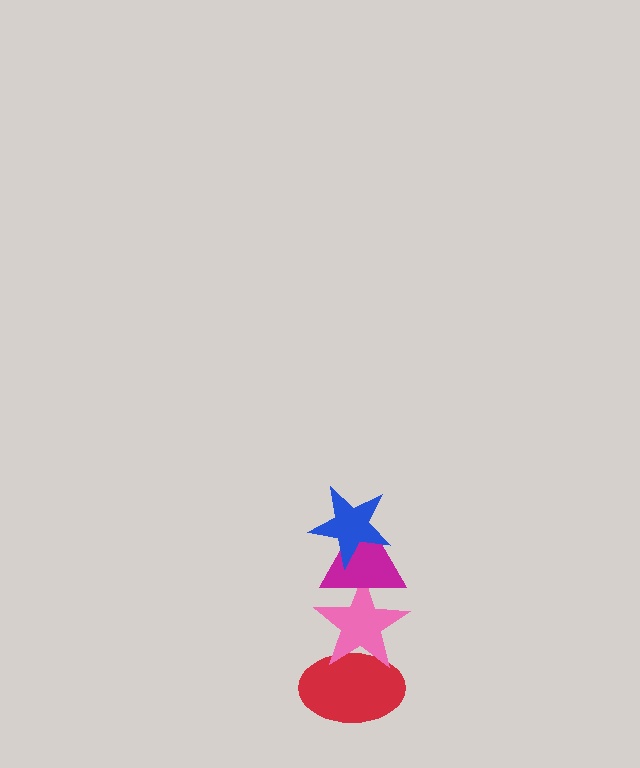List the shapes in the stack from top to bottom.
From top to bottom: the blue star, the magenta triangle, the pink star, the red ellipse.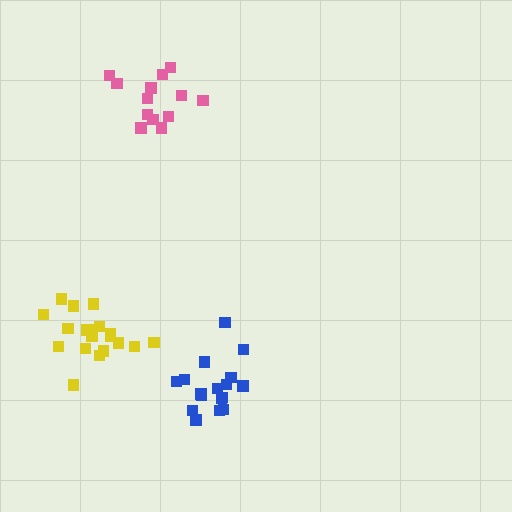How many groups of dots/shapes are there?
There are 3 groups.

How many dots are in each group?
Group 1: 17 dots, Group 2: 13 dots, Group 3: 19 dots (49 total).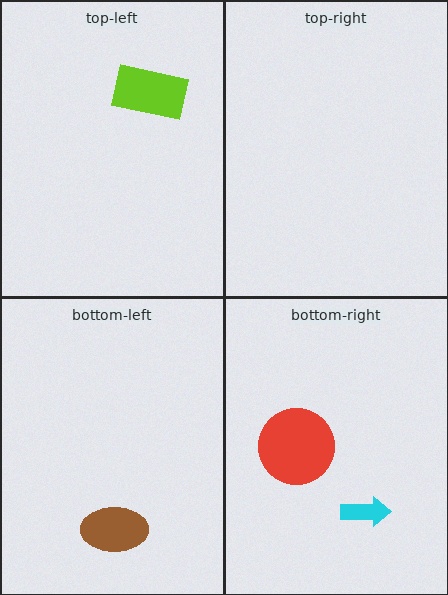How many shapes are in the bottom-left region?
1.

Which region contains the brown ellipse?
The bottom-left region.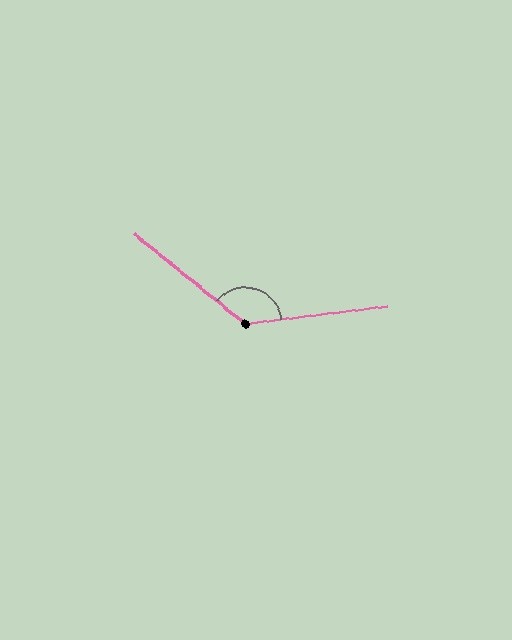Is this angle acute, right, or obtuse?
It is obtuse.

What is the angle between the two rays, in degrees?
Approximately 134 degrees.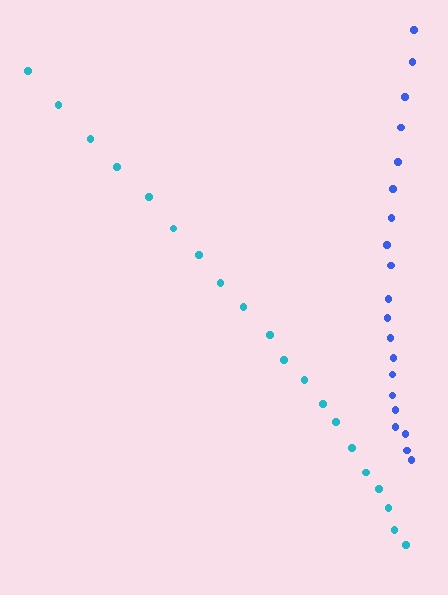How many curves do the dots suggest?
There are 2 distinct paths.